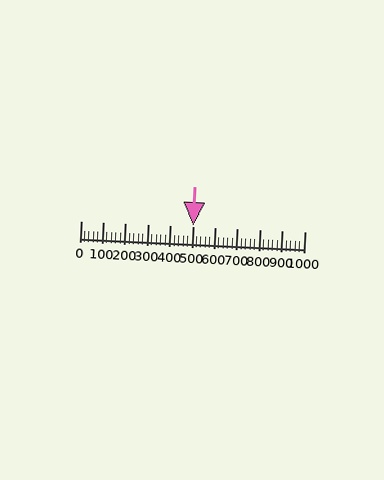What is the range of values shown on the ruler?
The ruler shows values from 0 to 1000.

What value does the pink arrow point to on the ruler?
The pink arrow points to approximately 500.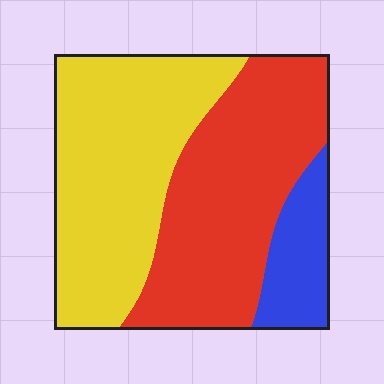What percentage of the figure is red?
Red covers about 45% of the figure.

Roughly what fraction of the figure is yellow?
Yellow covers around 45% of the figure.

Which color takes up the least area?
Blue, at roughly 15%.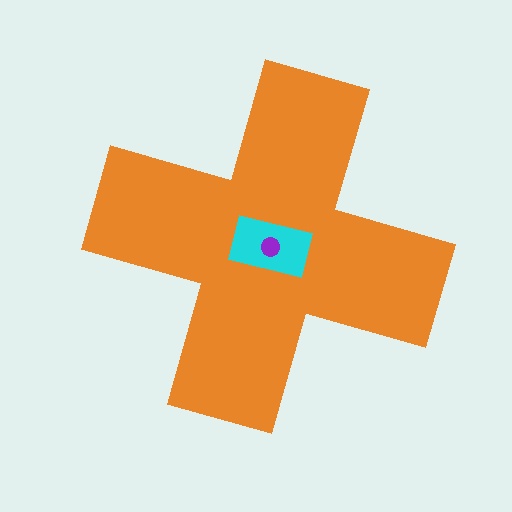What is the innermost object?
The purple circle.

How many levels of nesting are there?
3.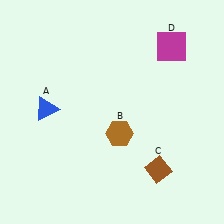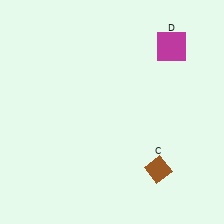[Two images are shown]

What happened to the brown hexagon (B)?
The brown hexagon (B) was removed in Image 2. It was in the bottom-right area of Image 1.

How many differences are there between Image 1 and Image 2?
There are 2 differences between the two images.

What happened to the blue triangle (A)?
The blue triangle (A) was removed in Image 2. It was in the top-left area of Image 1.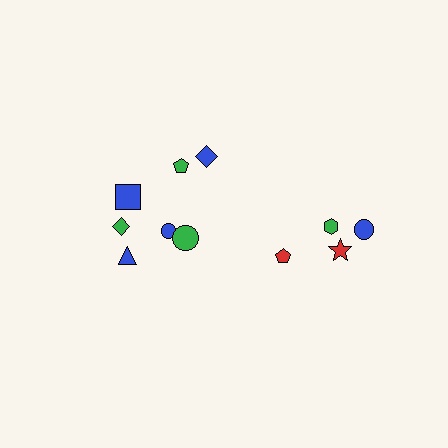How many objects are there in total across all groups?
There are 11 objects.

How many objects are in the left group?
There are 7 objects.